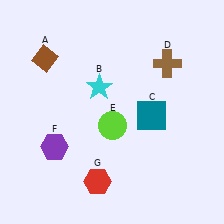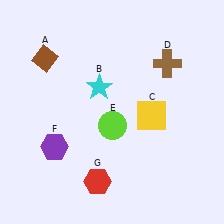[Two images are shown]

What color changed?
The square (C) changed from teal in Image 1 to yellow in Image 2.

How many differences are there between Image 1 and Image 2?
There is 1 difference between the two images.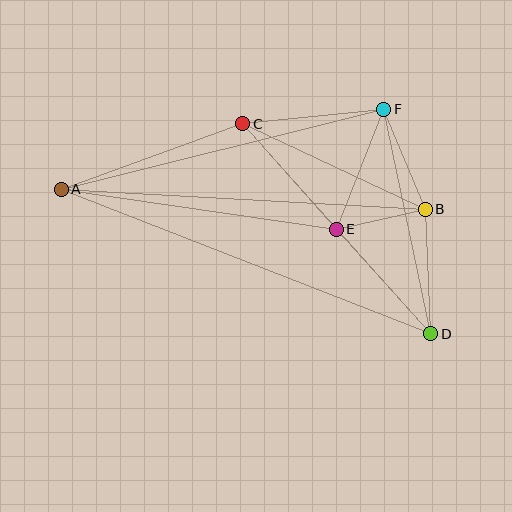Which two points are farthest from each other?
Points A and D are farthest from each other.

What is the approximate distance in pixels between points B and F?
The distance between B and F is approximately 108 pixels.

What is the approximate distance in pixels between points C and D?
The distance between C and D is approximately 282 pixels.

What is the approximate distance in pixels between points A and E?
The distance between A and E is approximately 278 pixels.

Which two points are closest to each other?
Points B and E are closest to each other.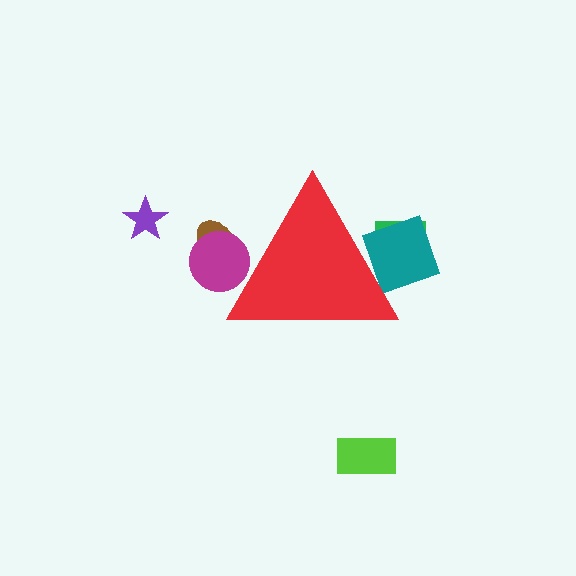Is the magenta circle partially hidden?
Yes, the magenta circle is partially hidden behind the red triangle.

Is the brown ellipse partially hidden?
Yes, the brown ellipse is partially hidden behind the red triangle.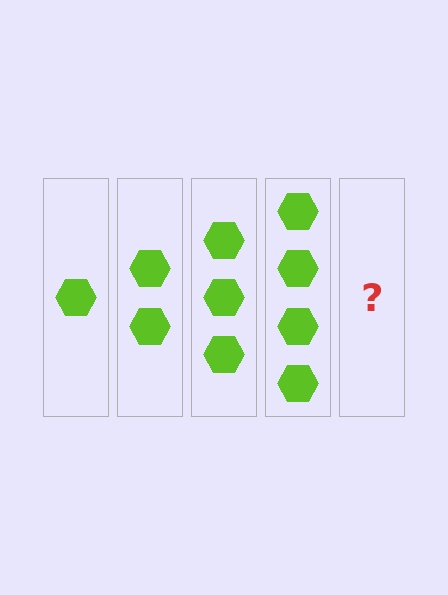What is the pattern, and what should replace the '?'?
The pattern is that each step adds one more hexagon. The '?' should be 5 hexagons.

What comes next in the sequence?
The next element should be 5 hexagons.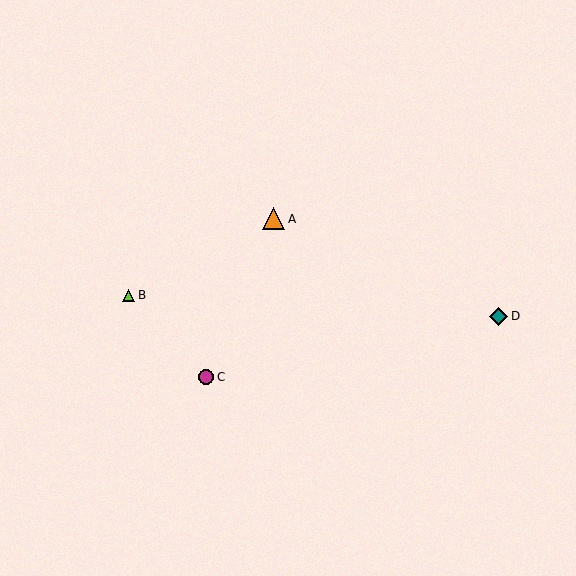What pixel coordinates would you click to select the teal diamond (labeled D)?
Click at (499, 316) to select the teal diamond D.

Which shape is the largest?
The orange triangle (labeled A) is the largest.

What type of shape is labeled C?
Shape C is a magenta circle.